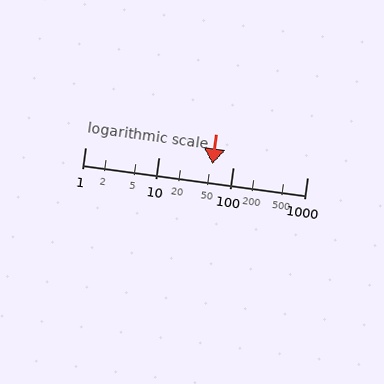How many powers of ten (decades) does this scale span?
The scale spans 3 decades, from 1 to 1000.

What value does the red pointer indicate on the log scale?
The pointer indicates approximately 53.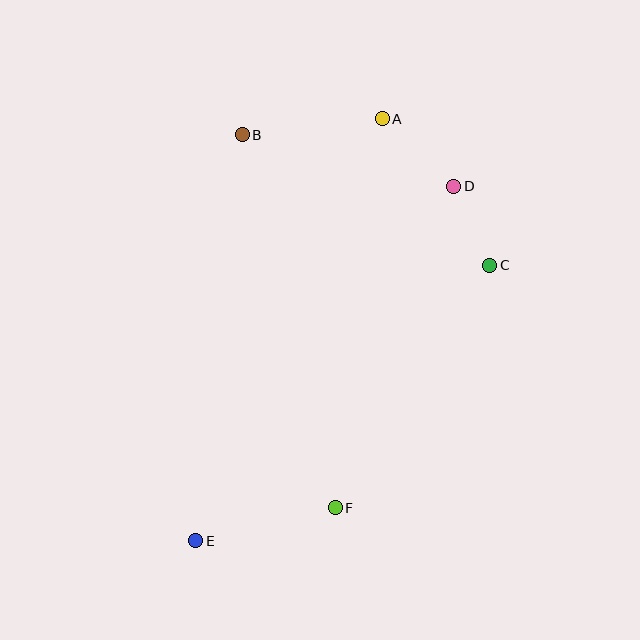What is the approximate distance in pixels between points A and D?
The distance between A and D is approximately 98 pixels.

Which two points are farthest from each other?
Points A and E are farthest from each other.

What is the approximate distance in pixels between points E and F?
The distance between E and F is approximately 143 pixels.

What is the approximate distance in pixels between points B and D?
The distance between B and D is approximately 218 pixels.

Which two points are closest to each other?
Points C and D are closest to each other.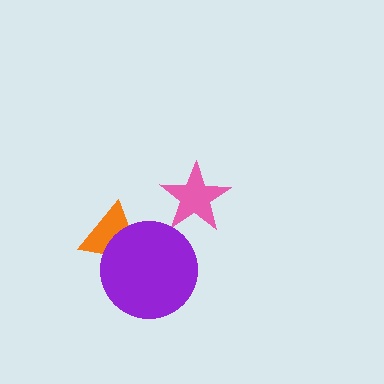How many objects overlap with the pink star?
0 objects overlap with the pink star.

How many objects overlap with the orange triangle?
1 object overlaps with the orange triangle.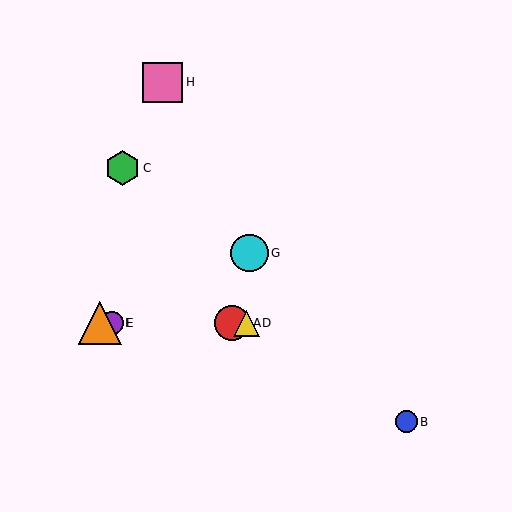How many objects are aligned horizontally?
4 objects (A, D, E, F) are aligned horizontally.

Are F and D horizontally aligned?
Yes, both are at y≈323.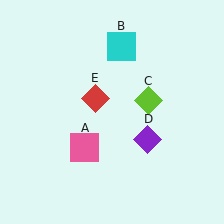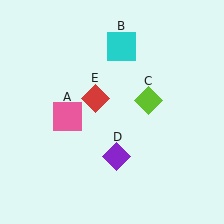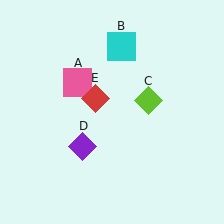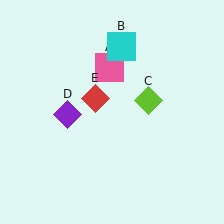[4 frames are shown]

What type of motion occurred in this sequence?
The pink square (object A), purple diamond (object D) rotated clockwise around the center of the scene.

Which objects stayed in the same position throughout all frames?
Cyan square (object B) and lime diamond (object C) and red diamond (object E) remained stationary.